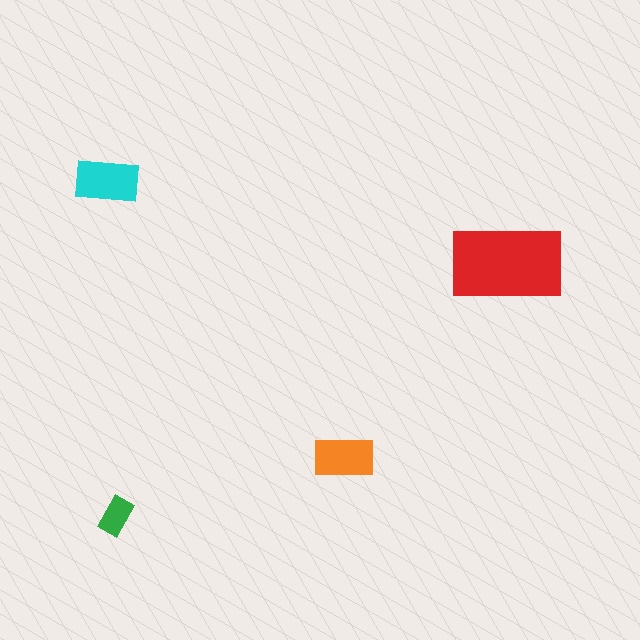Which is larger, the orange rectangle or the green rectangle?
The orange one.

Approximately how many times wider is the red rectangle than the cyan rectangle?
About 2 times wider.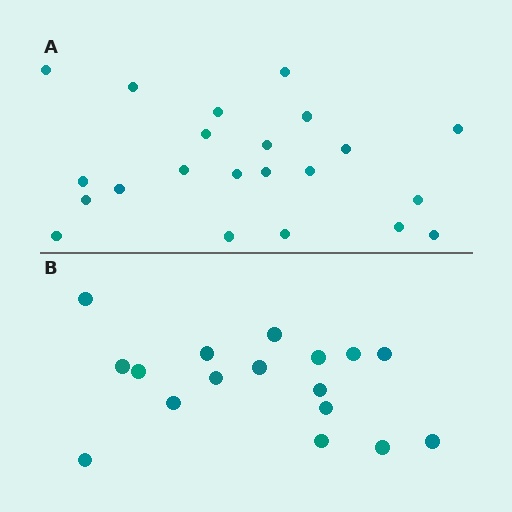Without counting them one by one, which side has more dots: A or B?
Region A (the top region) has more dots.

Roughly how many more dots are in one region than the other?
Region A has about 5 more dots than region B.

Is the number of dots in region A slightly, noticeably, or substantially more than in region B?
Region A has noticeably more, but not dramatically so. The ratio is roughly 1.3 to 1.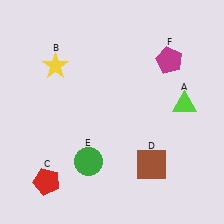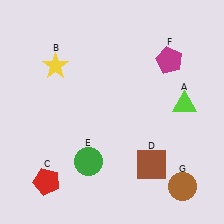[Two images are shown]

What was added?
A brown circle (G) was added in Image 2.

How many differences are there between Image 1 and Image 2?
There is 1 difference between the two images.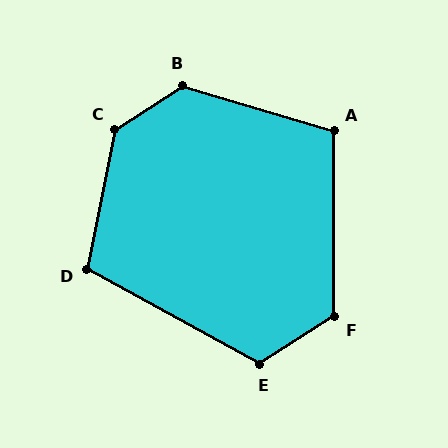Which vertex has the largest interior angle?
C, at approximately 134 degrees.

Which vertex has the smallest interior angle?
A, at approximately 107 degrees.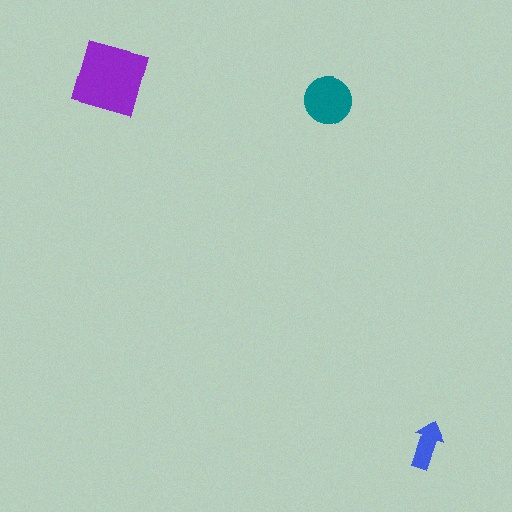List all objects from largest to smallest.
The purple square, the teal circle, the blue arrow.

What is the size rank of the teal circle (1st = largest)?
2nd.